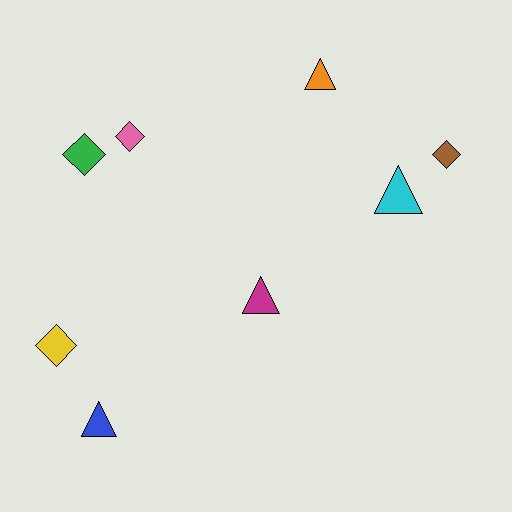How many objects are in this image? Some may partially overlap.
There are 8 objects.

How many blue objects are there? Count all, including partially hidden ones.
There is 1 blue object.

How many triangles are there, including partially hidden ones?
There are 4 triangles.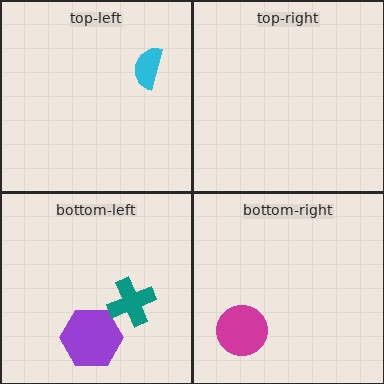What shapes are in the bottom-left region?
The purple hexagon, the teal cross.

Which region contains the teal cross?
The bottom-left region.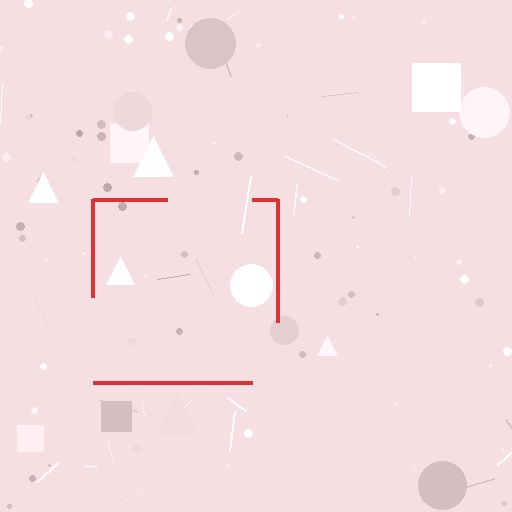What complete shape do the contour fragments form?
The contour fragments form a square.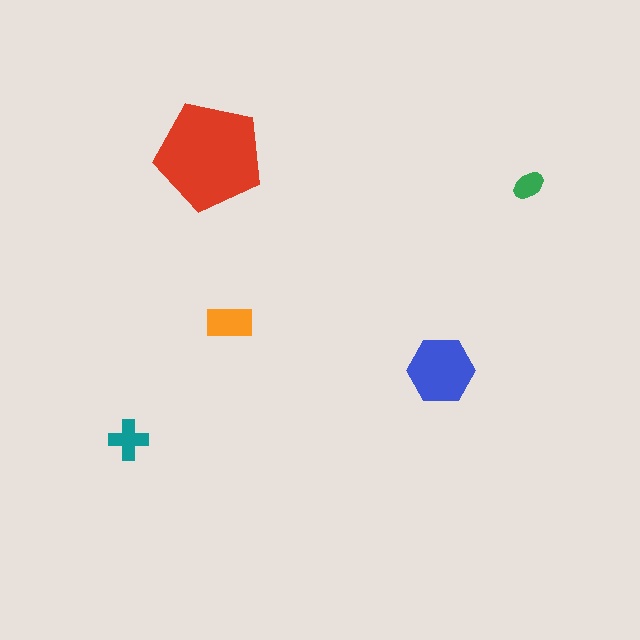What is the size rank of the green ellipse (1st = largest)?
5th.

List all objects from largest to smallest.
The red pentagon, the blue hexagon, the orange rectangle, the teal cross, the green ellipse.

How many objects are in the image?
There are 5 objects in the image.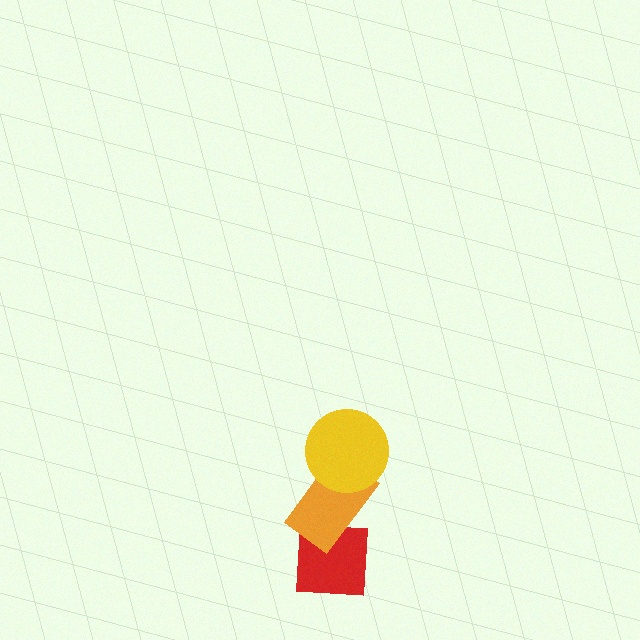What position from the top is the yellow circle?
The yellow circle is 1st from the top.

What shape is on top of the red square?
The orange rectangle is on top of the red square.